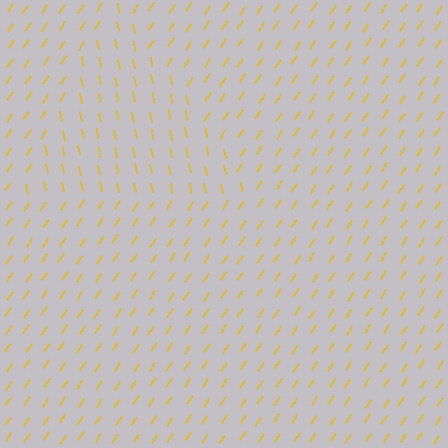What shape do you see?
I see a triangle.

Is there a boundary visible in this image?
Yes, there is a texture boundary formed by a change in line orientation.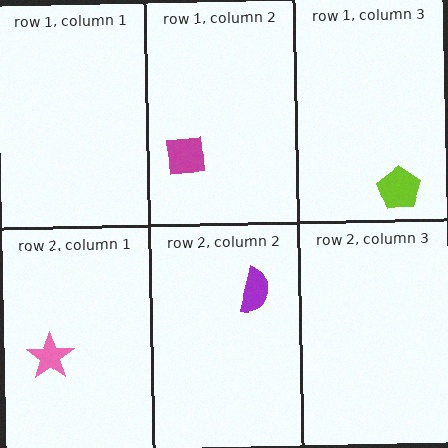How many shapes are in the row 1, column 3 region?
1.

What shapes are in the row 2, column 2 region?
The purple semicircle.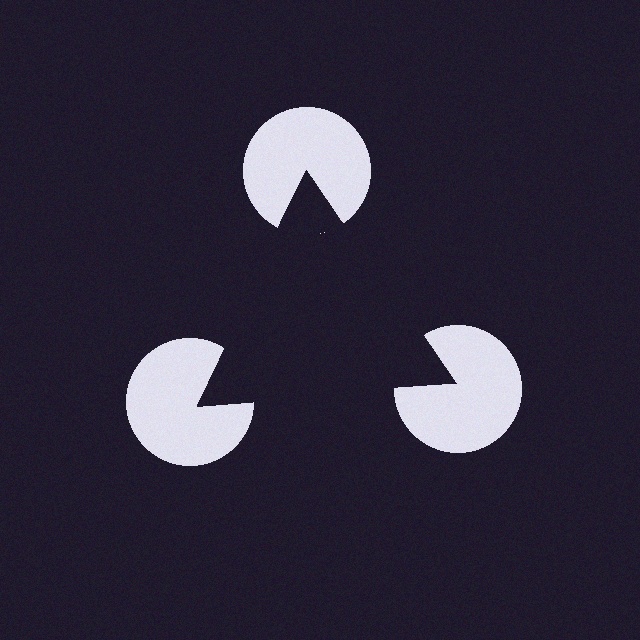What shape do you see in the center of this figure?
An illusory triangle — its edges are inferred from the aligned wedge cuts in the pac-man discs, not physically drawn.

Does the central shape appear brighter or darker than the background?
It typically appears slightly darker than the background, even though no actual brightness change is drawn.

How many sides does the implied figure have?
3 sides.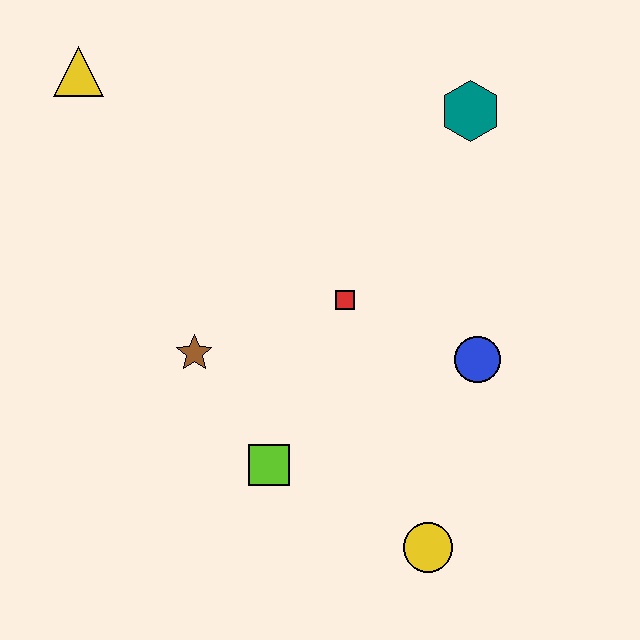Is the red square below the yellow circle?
No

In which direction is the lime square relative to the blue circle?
The lime square is to the left of the blue circle.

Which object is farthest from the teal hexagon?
The yellow circle is farthest from the teal hexagon.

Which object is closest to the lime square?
The brown star is closest to the lime square.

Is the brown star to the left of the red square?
Yes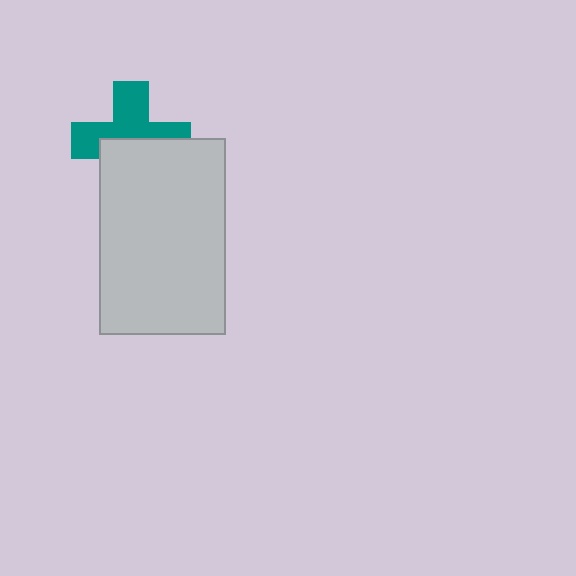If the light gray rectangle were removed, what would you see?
You would see the complete teal cross.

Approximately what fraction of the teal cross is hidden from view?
Roughly 47% of the teal cross is hidden behind the light gray rectangle.